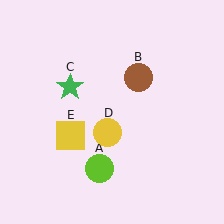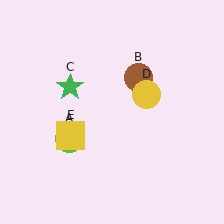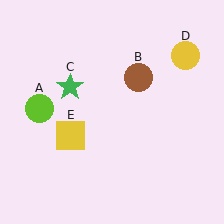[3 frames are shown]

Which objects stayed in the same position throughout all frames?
Brown circle (object B) and green star (object C) and yellow square (object E) remained stationary.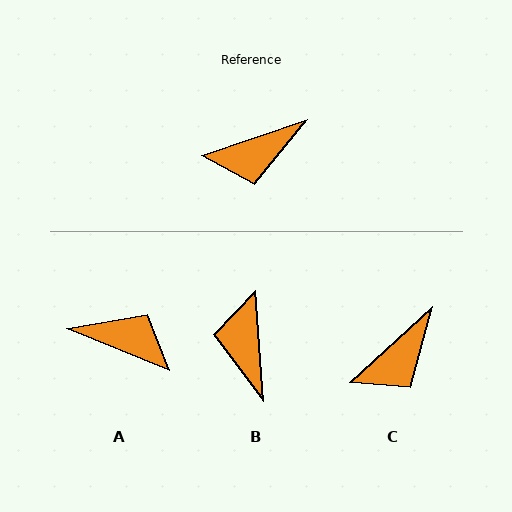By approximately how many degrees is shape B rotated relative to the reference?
Approximately 105 degrees clockwise.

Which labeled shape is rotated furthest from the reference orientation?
A, about 139 degrees away.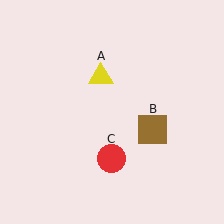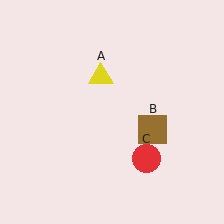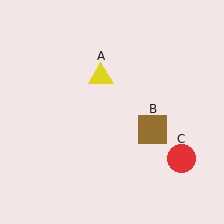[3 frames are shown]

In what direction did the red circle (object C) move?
The red circle (object C) moved right.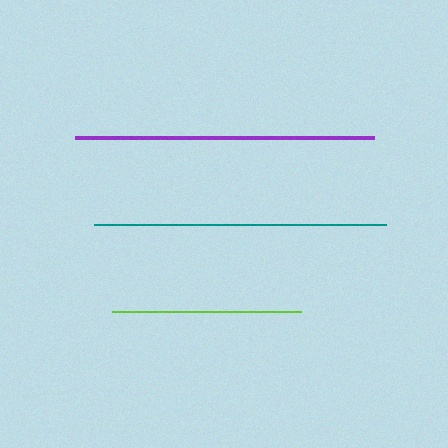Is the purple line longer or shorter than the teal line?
The purple line is longer than the teal line.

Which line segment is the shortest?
The lime line is the shortest at approximately 189 pixels.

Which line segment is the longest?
The purple line is the longest at approximately 299 pixels.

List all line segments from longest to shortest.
From longest to shortest: purple, teal, lime.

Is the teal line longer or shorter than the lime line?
The teal line is longer than the lime line.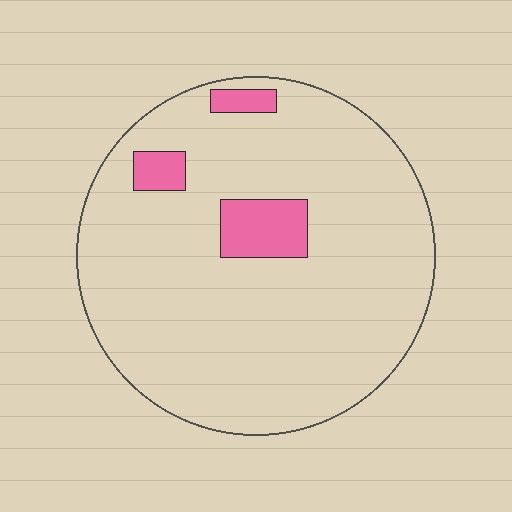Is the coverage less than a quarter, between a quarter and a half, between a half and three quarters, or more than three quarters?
Less than a quarter.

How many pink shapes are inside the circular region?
3.